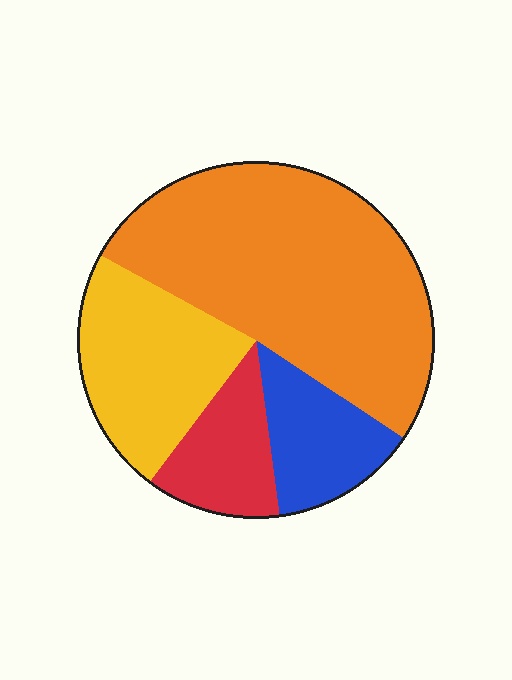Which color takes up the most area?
Orange, at roughly 50%.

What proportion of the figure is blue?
Blue takes up less than a quarter of the figure.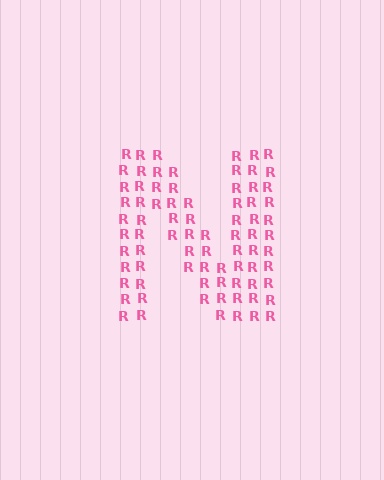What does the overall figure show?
The overall figure shows the letter N.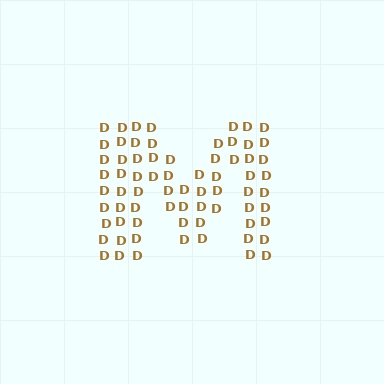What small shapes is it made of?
It is made of small letter D's.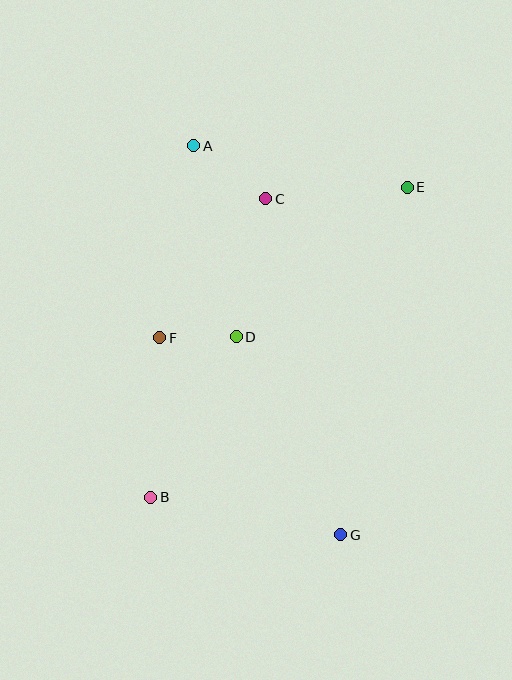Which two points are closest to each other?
Points D and F are closest to each other.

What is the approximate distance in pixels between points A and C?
The distance between A and C is approximately 89 pixels.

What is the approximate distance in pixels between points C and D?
The distance between C and D is approximately 141 pixels.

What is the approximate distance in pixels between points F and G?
The distance between F and G is approximately 268 pixels.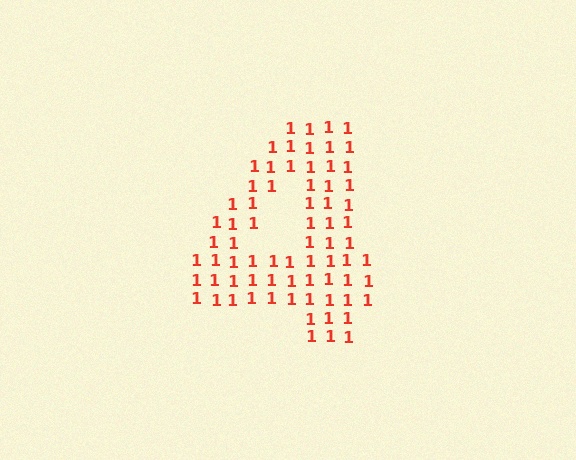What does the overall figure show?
The overall figure shows the digit 4.